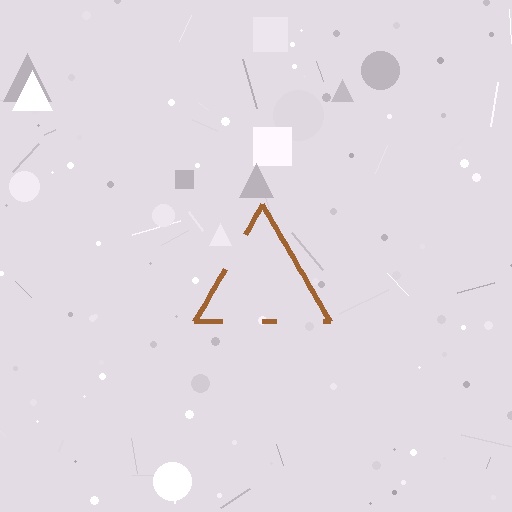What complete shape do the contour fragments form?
The contour fragments form a triangle.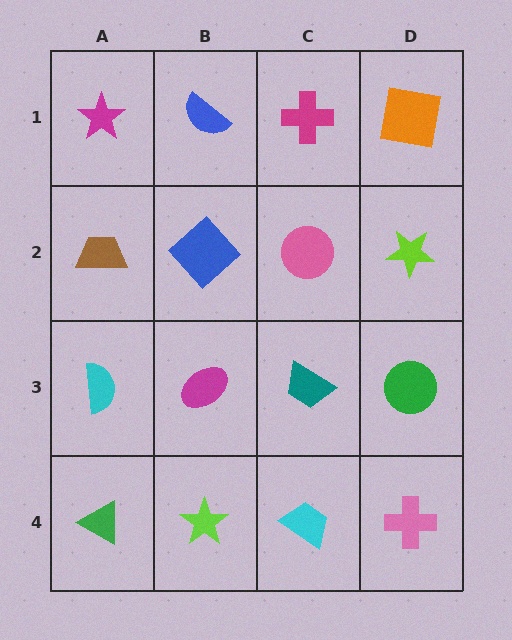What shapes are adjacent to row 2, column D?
An orange square (row 1, column D), a green circle (row 3, column D), a pink circle (row 2, column C).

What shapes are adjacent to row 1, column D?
A lime star (row 2, column D), a magenta cross (row 1, column C).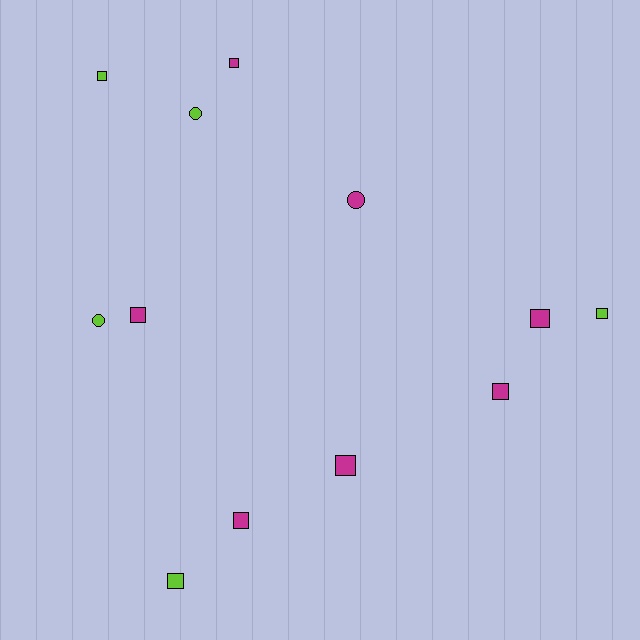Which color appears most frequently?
Magenta, with 7 objects.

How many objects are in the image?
There are 12 objects.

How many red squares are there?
There are no red squares.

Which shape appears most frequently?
Square, with 9 objects.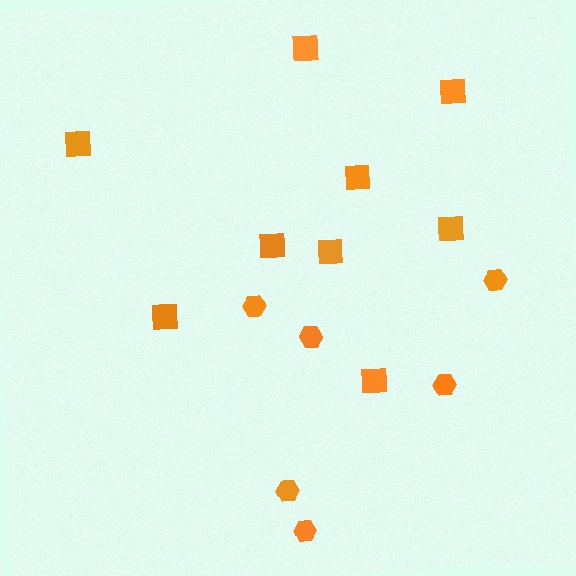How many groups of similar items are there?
There are 2 groups: one group of hexagons (6) and one group of squares (9).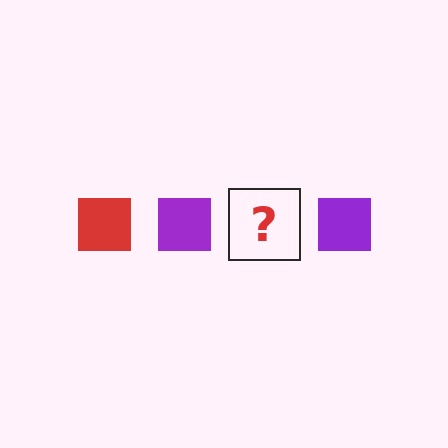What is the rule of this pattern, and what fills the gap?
The rule is that the pattern cycles through red, purple squares. The gap should be filled with a red square.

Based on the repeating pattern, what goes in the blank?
The blank should be a red square.